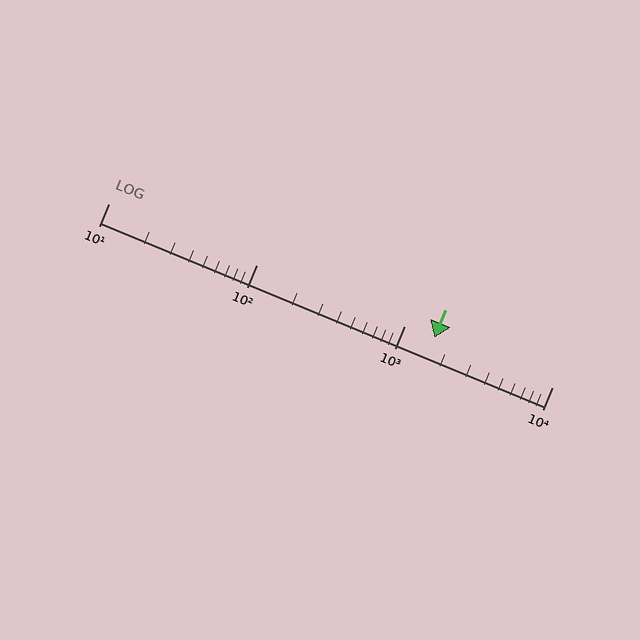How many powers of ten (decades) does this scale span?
The scale spans 3 decades, from 10 to 10000.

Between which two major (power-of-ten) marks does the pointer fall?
The pointer is between 1000 and 10000.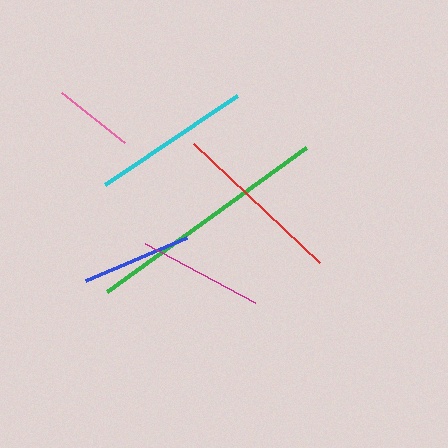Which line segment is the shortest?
The pink line is the shortest at approximately 80 pixels.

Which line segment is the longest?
The green line is the longest at approximately 245 pixels.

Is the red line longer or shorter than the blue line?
The red line is longer than the blue line.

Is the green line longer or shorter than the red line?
The green line is longer than the red line.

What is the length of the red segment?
The red segment is approximately 174 pixels long.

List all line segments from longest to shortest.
From longest to shortest: green, red, cyan, magenta, blue, pink.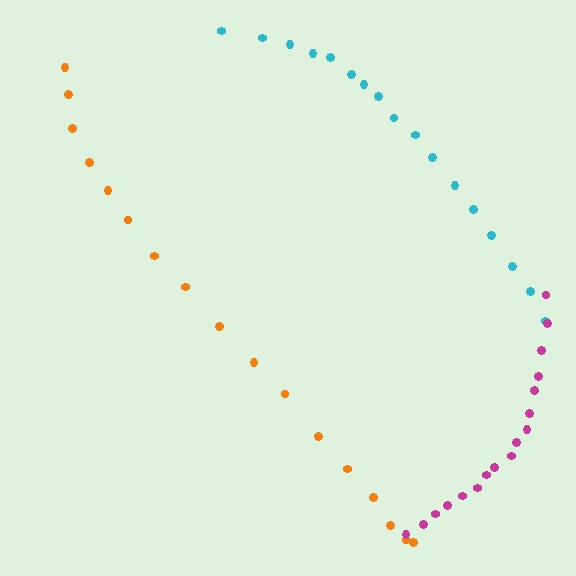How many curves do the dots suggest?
There are 3 distinct paths.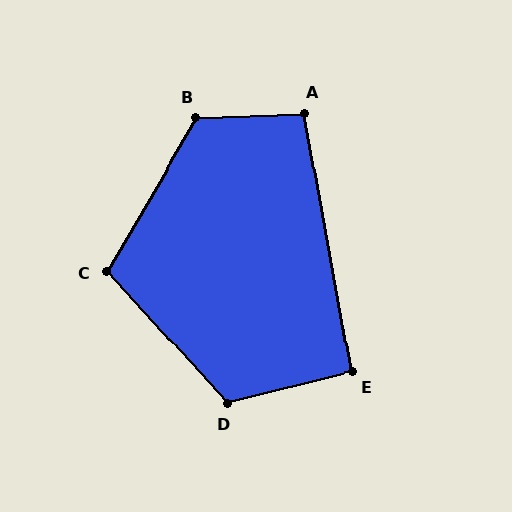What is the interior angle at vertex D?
Approximately 118 degrees (obtuse).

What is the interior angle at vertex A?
Approximately 98 degrees (obtuse).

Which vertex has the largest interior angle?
B, at approximately 123 degrees.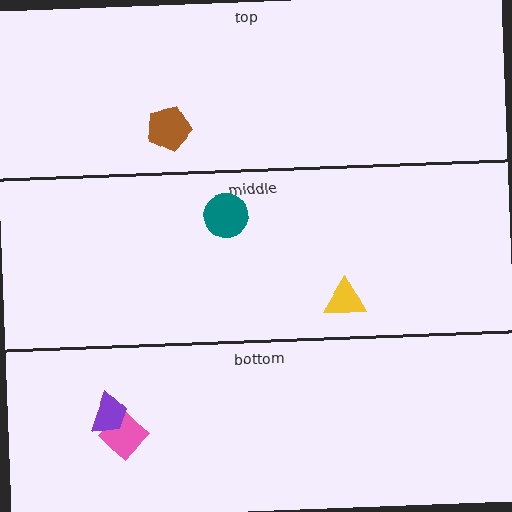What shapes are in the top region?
The brown pentagon.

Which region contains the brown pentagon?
The top region.